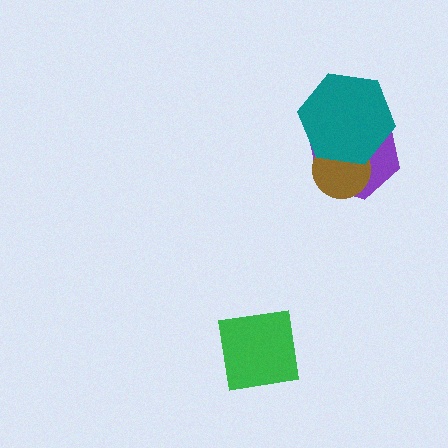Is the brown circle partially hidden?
Yes, it is partially covered by another shape.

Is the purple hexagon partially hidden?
Yes, it is partially covered by another shape.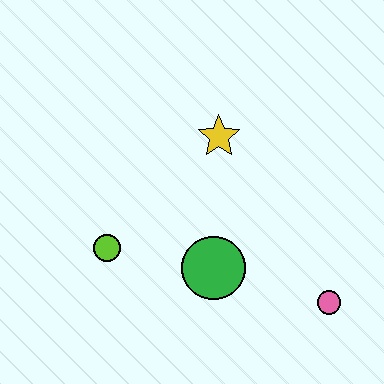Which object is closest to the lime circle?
The green circle is closest to the lime circle.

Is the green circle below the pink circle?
No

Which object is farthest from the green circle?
The yellow star is farthest from the green circle.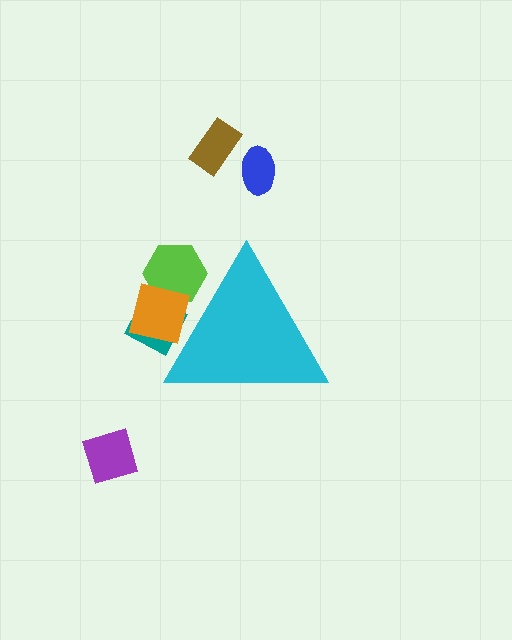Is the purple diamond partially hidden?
No, the purple diamond is fully visible.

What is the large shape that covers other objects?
A cyan triangle.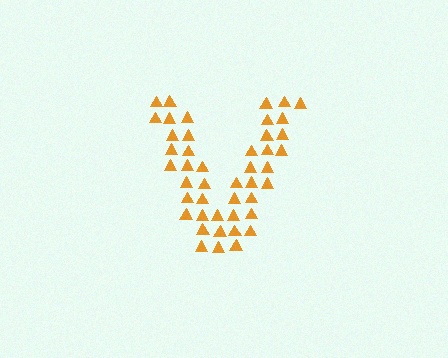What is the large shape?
The large shape is the letter V.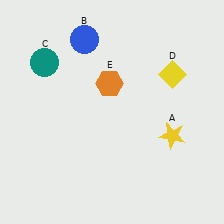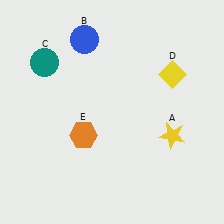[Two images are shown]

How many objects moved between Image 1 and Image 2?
1 object moved between the two images.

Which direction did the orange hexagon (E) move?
The orange hexagon (E) moved down.